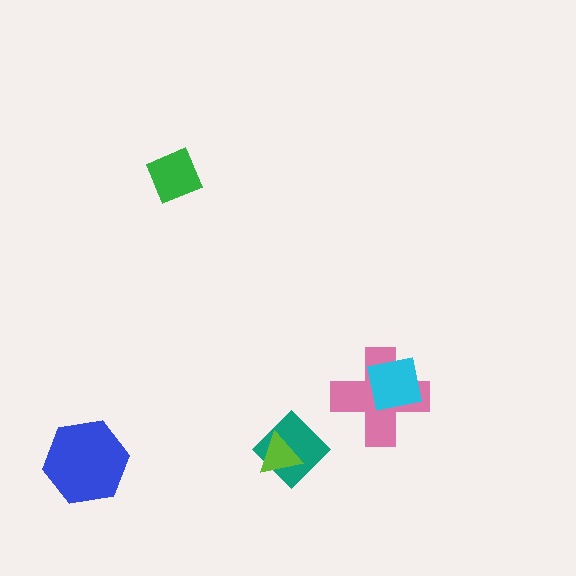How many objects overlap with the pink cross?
1 object overlaps with the pink cross.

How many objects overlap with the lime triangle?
1 object overlaps with the lime triangle.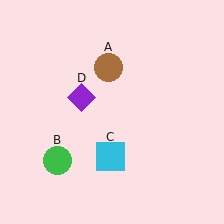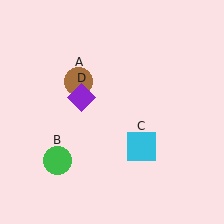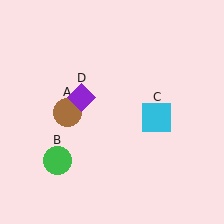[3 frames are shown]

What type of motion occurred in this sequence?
The brown circle (object A), cyan square (object C) rotated counterclockwise around the center of the scene.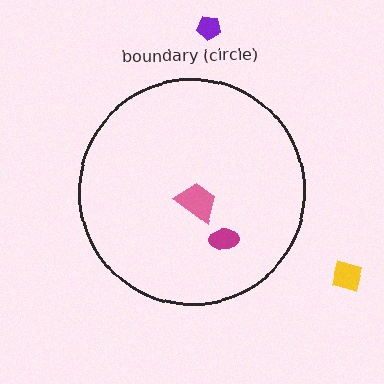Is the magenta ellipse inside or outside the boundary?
Inside.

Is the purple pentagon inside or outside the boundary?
Outside.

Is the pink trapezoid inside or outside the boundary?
Inside.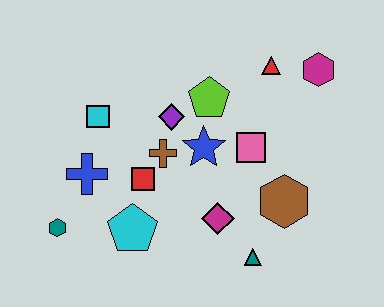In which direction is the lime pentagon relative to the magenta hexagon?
The lime pentagon is to the left of the magenta hexagon.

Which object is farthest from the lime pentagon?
The teal hexagon is farthest from the lime pentagon.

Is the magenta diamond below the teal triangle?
No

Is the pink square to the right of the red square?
Yes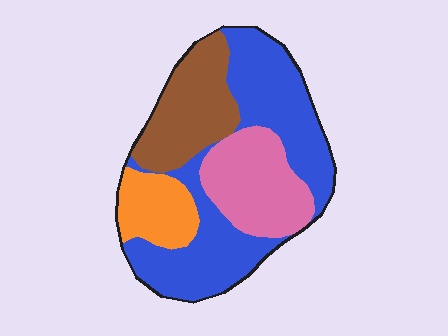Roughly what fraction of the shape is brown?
Brown takes up about one fifth (1/5) of the shape.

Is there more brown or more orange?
Brown.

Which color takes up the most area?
Blue, at roughly 45%.